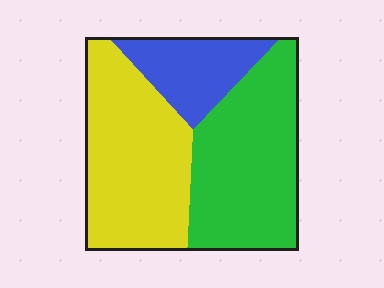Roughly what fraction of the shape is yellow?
Yellow covers 41% of the shape.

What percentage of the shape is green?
Green takes up about two fifths (2/5) of the shape.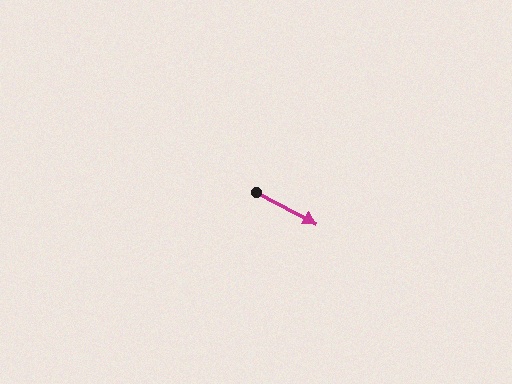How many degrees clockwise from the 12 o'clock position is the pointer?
Approximately 118 degrees.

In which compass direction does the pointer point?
Southeast.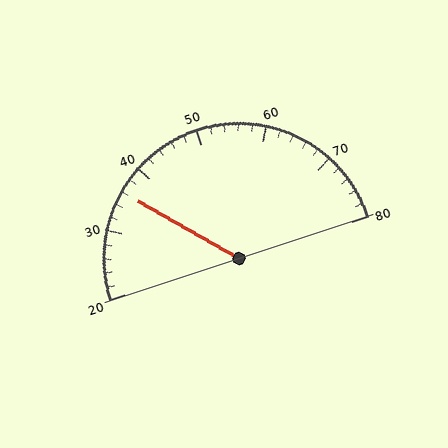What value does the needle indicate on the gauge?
The needle indicates approximately 36.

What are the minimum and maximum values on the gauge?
The gauge ranges from 20 to 80.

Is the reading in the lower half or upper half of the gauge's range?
The reading is in the lower half of the range (20 to 80).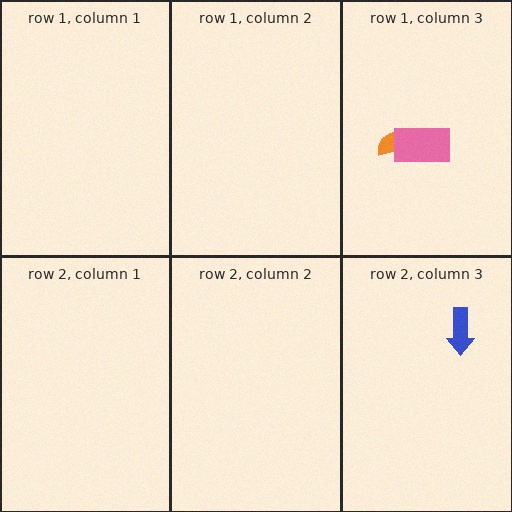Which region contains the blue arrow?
The row 2, column 3 region.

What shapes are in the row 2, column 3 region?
The blue arrow.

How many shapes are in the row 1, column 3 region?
2.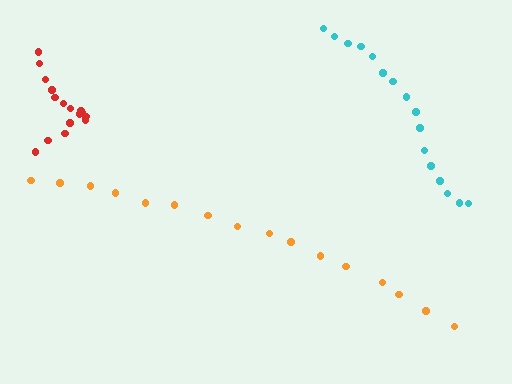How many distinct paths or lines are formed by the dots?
There are 3 distinct paths.